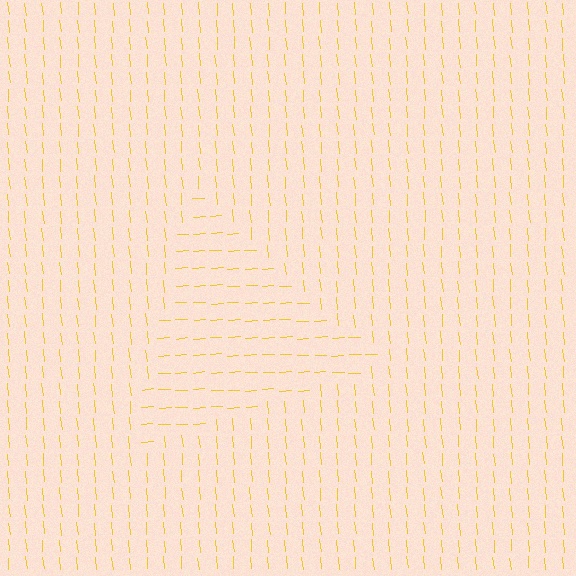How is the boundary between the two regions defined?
The boundary is defined purely by a change in line orientation (approximately 88 degrees difference). All lines are the same color and thickness.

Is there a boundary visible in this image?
Yes, there is a texture boundary formed by a change in line orientation.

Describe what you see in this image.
The image is filled with small yellow line segments. A triangle region in the image has lines oriented differently from the surrounding lines, creating a visible texture boundary.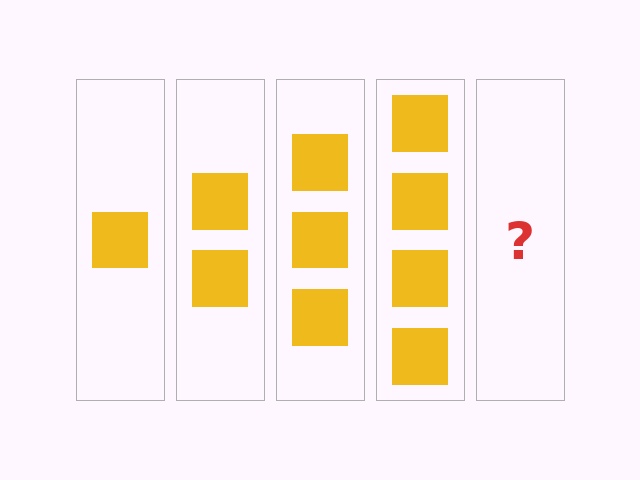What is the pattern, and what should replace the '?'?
The pattern is that each step adds one more square. The '?' should be 5 squares.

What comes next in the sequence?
The next element should be 5 squares.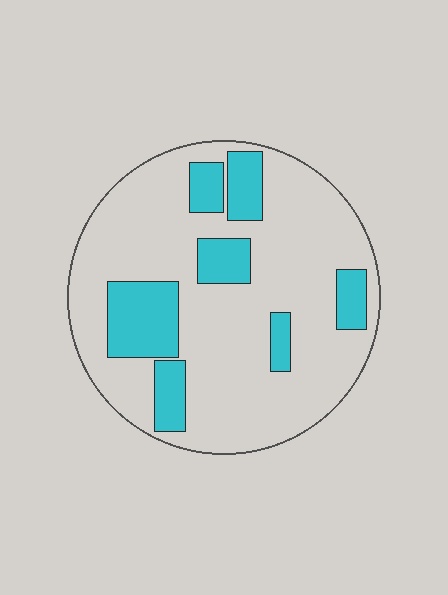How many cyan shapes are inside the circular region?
7.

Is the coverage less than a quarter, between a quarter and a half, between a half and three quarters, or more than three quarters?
Less than a quarter.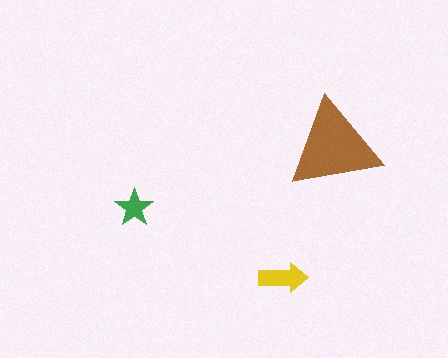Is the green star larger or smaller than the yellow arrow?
Smaller.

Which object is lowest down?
The yellow arrow is bottommost.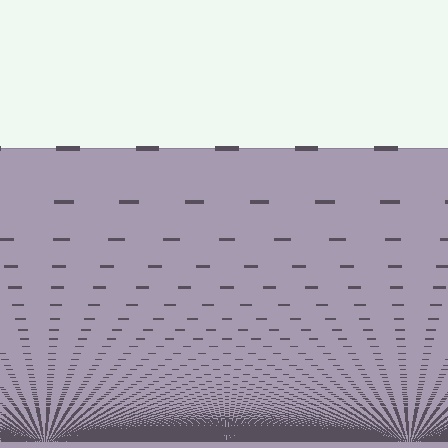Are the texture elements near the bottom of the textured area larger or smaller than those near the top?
Smaller. The gradient is inverted — elements near the bottom are smaller and denser.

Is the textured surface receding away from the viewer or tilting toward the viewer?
The surface appears to tilt toward the viewer. Texture elements get larger and sparser toward the top.